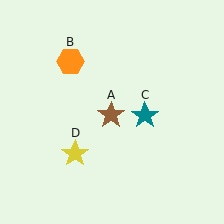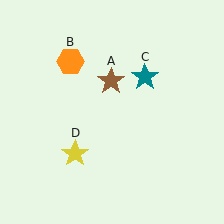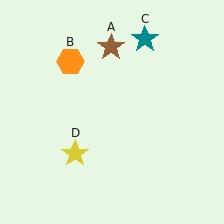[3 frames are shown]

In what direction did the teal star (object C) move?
The teal star (object C) moved up.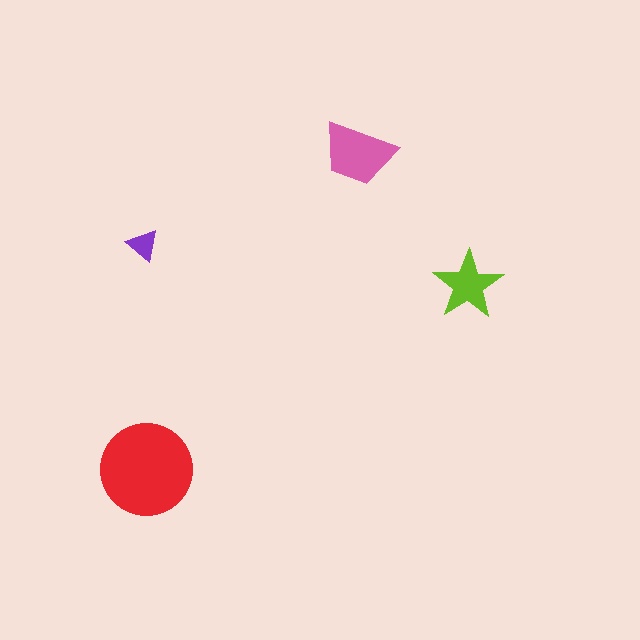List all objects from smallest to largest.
The purple triangle, the lime star, the pink trapezoid, the red circle.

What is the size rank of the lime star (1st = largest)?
3rd.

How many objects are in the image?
There are 4 objects in the image.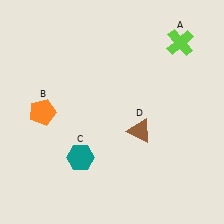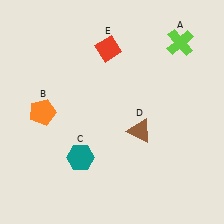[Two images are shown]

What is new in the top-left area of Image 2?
A red diamond (E) was added in the top-left area of Image 2.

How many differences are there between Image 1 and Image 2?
There is 1 difference between the two images.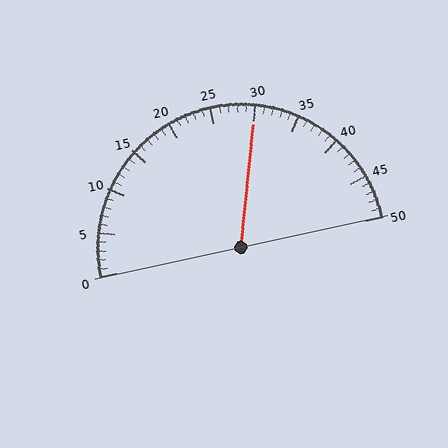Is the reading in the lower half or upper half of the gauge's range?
The reading is in the upper half of the range (0 to 50).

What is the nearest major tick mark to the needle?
The nearest major tick mark is 30.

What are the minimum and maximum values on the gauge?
The gauge ranges from 0 to 50.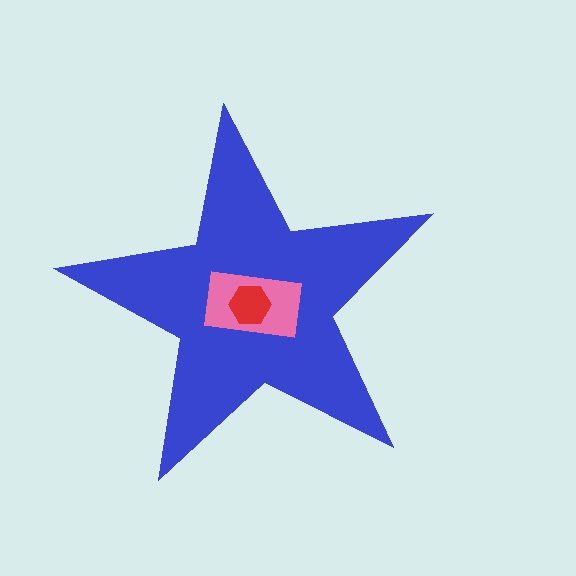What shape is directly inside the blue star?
The pink rectangle.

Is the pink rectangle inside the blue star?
Yes.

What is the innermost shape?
The red hexagon.